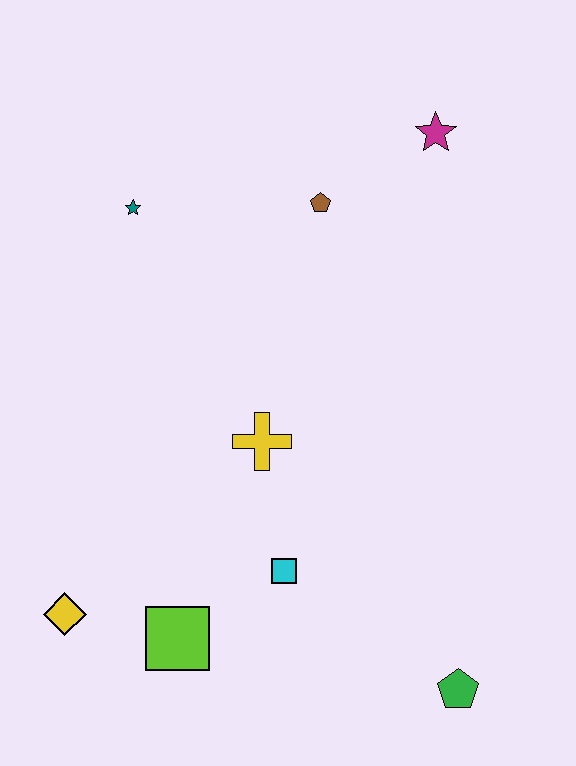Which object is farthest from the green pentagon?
The teal star is farthest from the green pentagon.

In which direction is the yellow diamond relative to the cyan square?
The yellow diamond is to the left of the cyan square.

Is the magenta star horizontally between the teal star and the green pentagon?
Yes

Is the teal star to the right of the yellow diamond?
Yes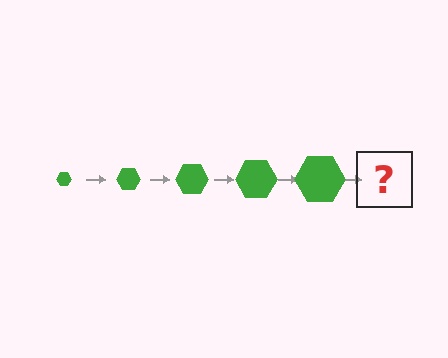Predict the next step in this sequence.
The next step is a green hexagon, larger than the previous one.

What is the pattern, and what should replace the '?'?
The pattern is that the hexagon gets progressively larger each step. The '?' should be a green hexagon, larger than the previous one.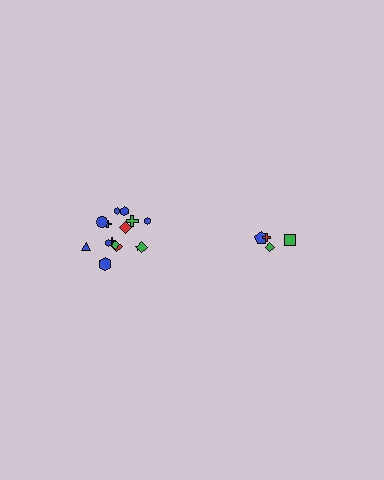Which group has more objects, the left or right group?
The left group.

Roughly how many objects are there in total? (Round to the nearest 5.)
Roughly 20 objects in total.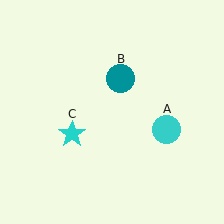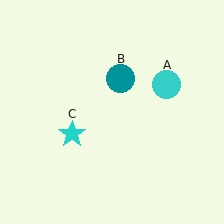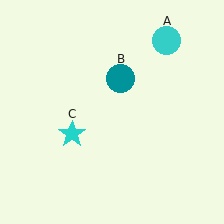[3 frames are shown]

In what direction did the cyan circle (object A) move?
The cyan circle (object A) moved up.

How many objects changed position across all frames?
1 object changed position: cyan circle (object A).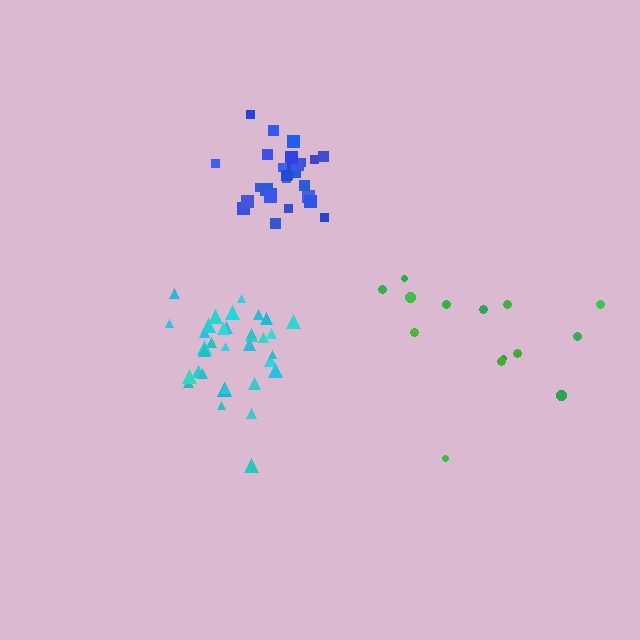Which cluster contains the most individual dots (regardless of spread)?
Cyan (35).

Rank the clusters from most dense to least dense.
blue, cyan, green.